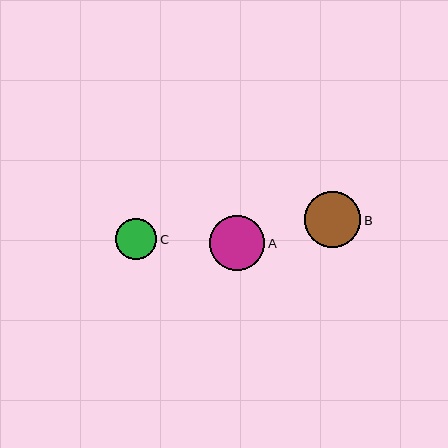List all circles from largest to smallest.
From largest to smallest: B, A, C.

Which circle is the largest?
Circle B is the largest with a size of approximately 56 pixels.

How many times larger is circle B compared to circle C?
Circle B is approximately 1.4 times the size of circle C.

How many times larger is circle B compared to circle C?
Circle B is approximately 1.4 times the size of circle C.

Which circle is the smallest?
Circle C is the smallest with a size of approximately 41 pixels.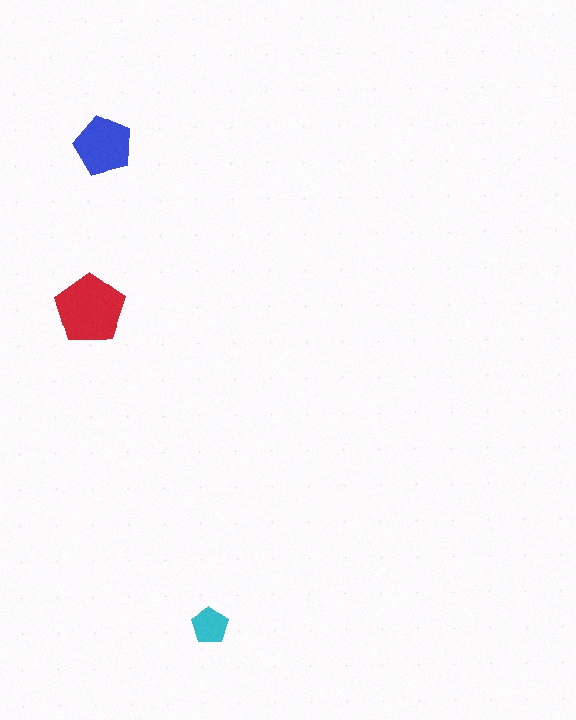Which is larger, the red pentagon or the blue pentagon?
The red one.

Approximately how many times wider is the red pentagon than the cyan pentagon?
About 2 times wider.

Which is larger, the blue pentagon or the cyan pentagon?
The blue one.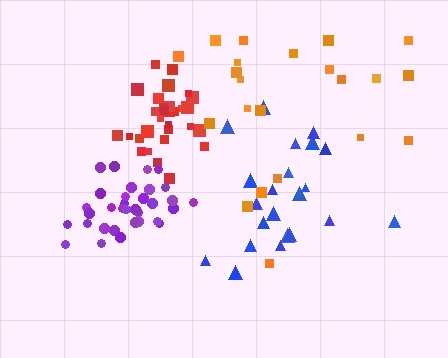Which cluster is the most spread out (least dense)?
Orange.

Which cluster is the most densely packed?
Purple.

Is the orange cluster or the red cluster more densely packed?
Red.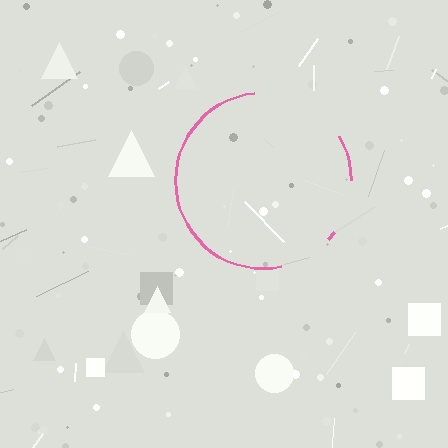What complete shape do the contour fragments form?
The contour fragments form a circle.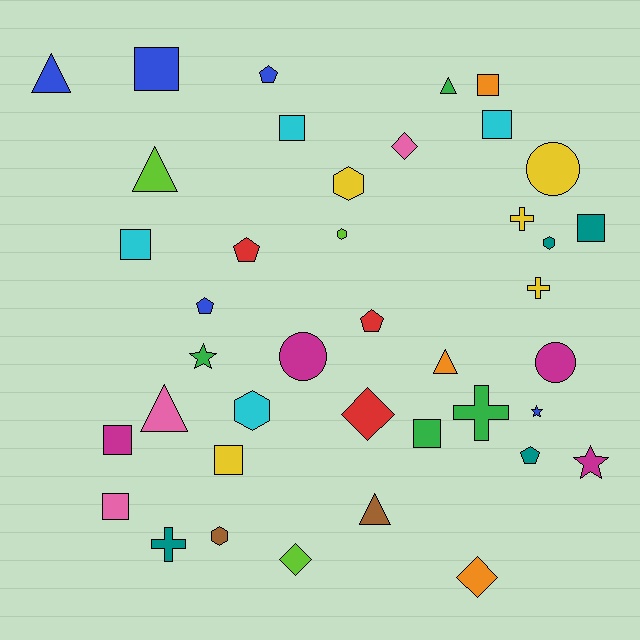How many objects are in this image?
There are 40 objects.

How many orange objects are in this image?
There are 3 orange objects.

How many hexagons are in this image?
There are 5 hexagons.